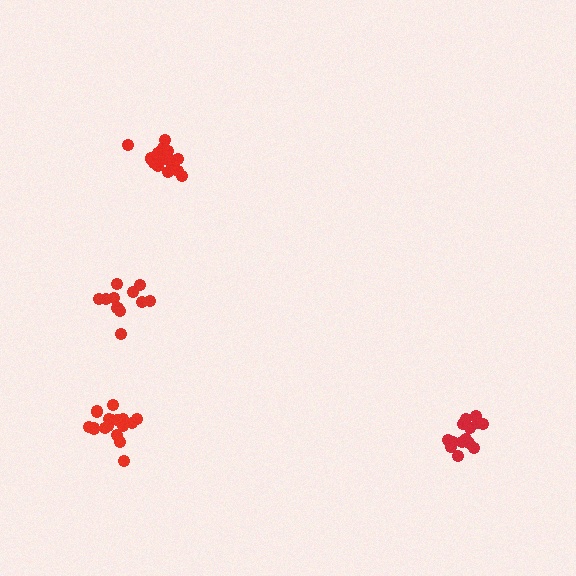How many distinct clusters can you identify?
There are 4 distinct clusters.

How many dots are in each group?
Group 1: 14 dots, Group 2: 16 dots, Group 3: 11 dots, Group 4: 17 dots (58 total).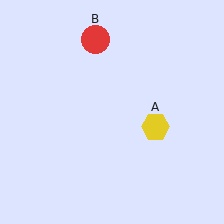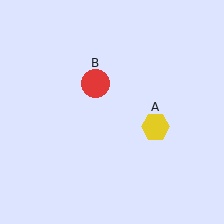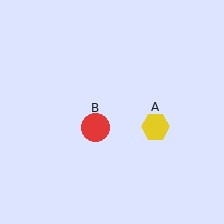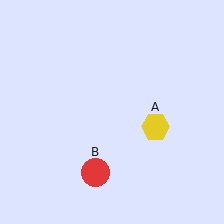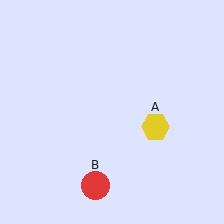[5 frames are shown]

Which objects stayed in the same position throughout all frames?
Yellow hexagon (object A) remained stationary.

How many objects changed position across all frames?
1 object changed position: red circle (object B).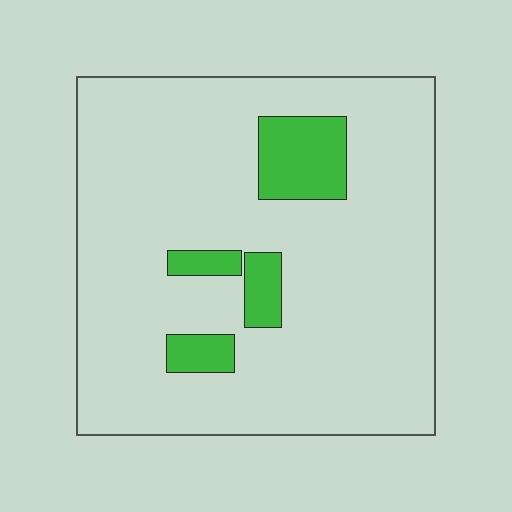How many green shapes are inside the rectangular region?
4.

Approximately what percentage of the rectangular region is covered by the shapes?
Approximately 10%.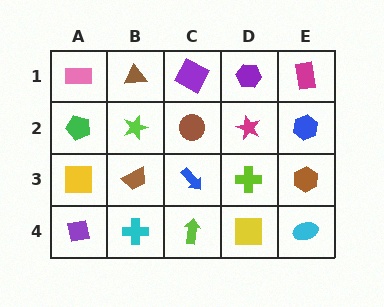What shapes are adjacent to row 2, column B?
A brown triangle (row 1, column B), a brown trapezoid (row 3, column B), a green pentagon (row 2, column A), a brown circle (row 2, column C).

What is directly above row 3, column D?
A magenta star.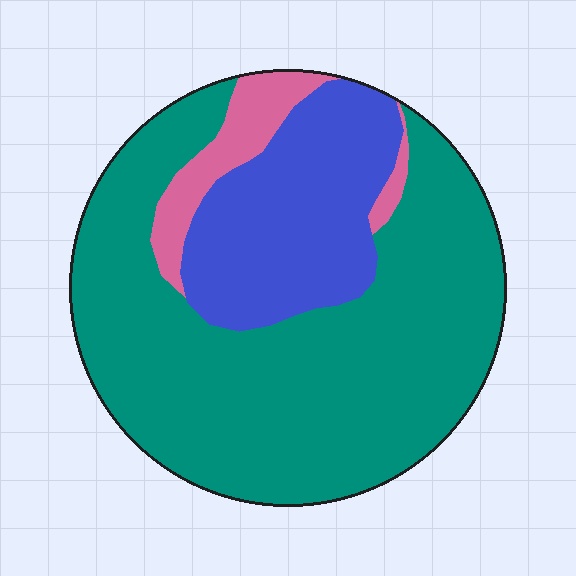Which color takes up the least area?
Pink, at roughly 10%.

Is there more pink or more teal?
Teal.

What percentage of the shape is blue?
Blue takes up between a sixth and a third of the shape.